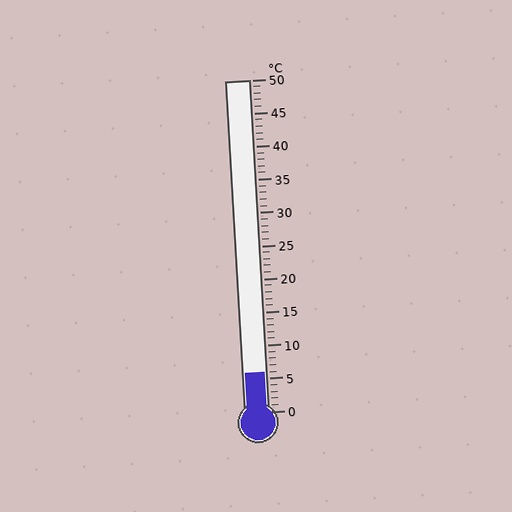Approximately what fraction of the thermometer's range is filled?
The thermometer is filled to approximately 10% of its range.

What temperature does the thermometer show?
The thermometer shows approximately 6°C.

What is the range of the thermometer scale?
The thermometer scale ranges from 0°C to 50°C.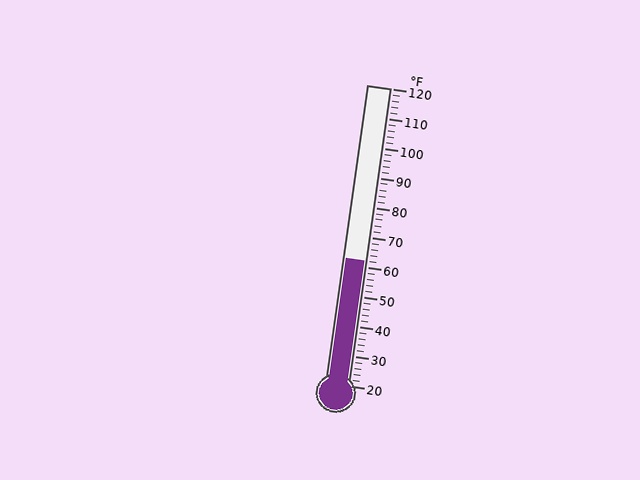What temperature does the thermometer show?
The thermometer shows approximately 62°F.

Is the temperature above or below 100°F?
The temperature is below 100°F.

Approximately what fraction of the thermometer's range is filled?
The thermometer is filled to approximately 40% of its range.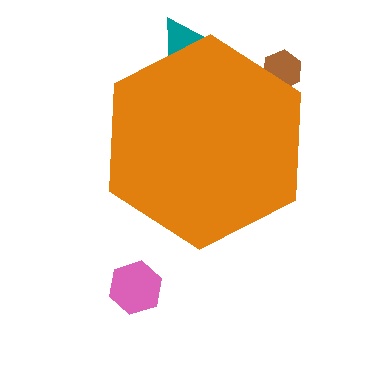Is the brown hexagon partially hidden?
Yes, the brown hexagon is partially hidden behind the orange hexagon.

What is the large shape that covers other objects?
An orange hexagon.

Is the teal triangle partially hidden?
Yes, the teal triangle is partially hidden behind the orange hexagon.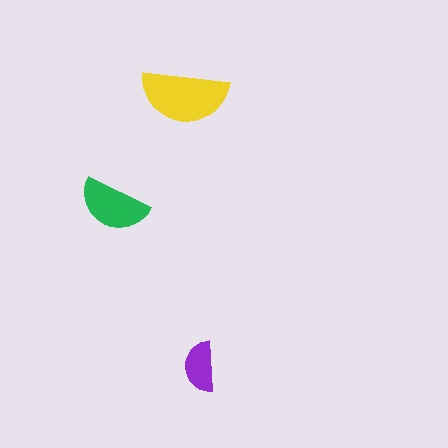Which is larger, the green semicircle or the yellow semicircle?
The yellow one.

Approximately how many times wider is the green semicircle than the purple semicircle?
About 1.5 times wider.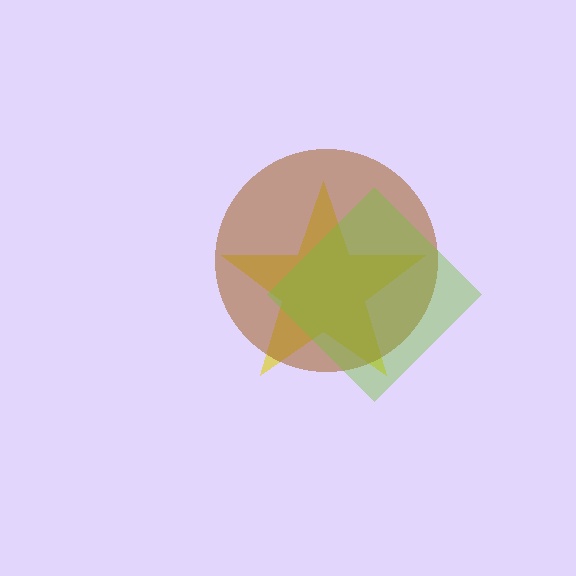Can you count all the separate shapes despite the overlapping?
Yes, there are 3 separate shapes.